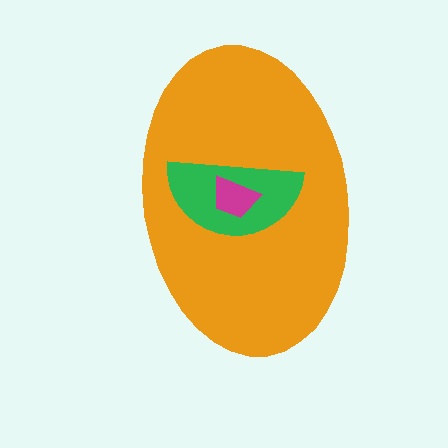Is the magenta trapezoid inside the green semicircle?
Yes.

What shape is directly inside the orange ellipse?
The green semicircle.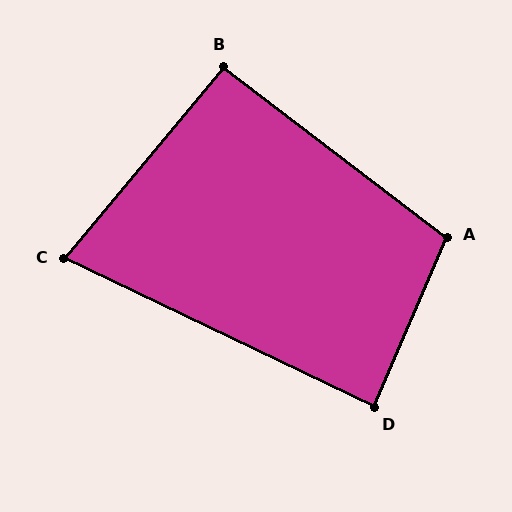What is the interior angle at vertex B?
Approximately 92 degrees (approximately right).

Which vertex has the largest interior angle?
A, at approximately 104 degrees.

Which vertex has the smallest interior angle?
C, at approximately 76 degrees.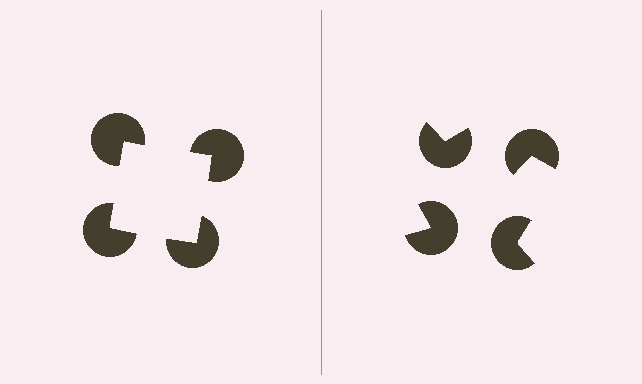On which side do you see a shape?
An illusory square appears on the left side. On the right side the wedge cuts are rotated, so no coherent shape forms.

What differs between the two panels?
The pac-man discs are positioned identically on both sides; only the wedge orientations differ. On the left they align to a square; on the right they are misaligned.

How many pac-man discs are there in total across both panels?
8 — 4 on each side.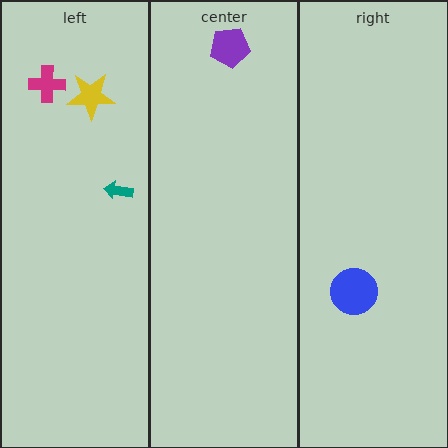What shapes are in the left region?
The teal arrow, the magenta cross, the yellow star.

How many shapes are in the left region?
3.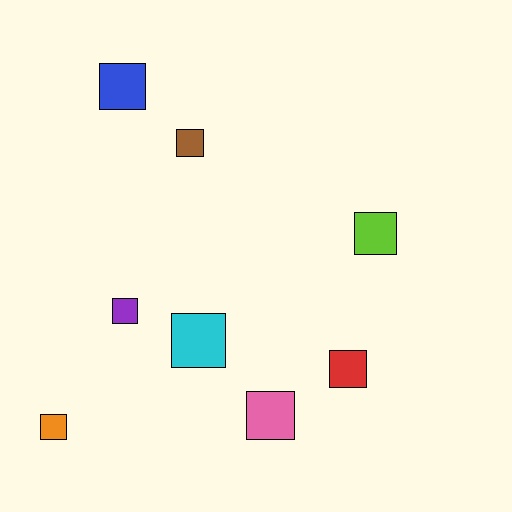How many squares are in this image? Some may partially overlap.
There are 8 squares.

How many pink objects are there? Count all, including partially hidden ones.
There is 1 pink object.